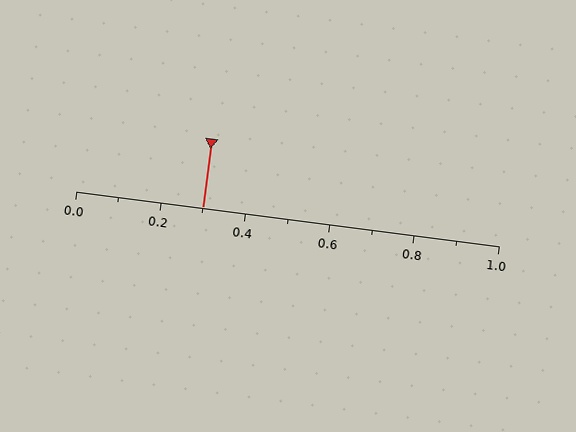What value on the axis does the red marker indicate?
The marker indicates approximately 0.3.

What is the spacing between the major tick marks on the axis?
The major ticks are spaced 0.2 apart.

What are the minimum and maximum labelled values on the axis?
The axis runs from 0.0 to 1.0.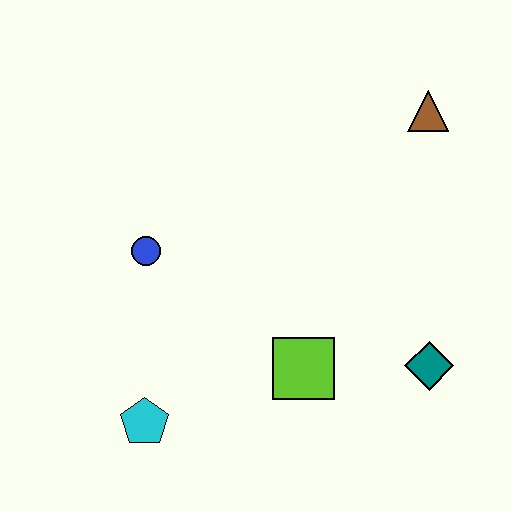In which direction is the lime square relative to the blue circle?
The lime square is to the right of the blue circle.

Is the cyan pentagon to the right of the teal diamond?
No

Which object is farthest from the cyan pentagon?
The brown triangle is farthest from the cyan pentagon.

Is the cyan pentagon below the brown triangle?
Yes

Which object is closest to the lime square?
The teal diamond is closest to the lime square.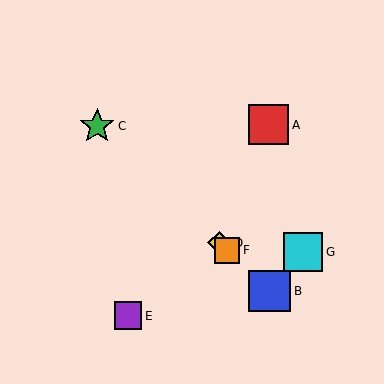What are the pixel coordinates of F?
Object F is at (227, 250).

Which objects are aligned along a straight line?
Objects B, C, D, F are aligned along a straight line.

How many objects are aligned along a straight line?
4 objects (B, C, D, F) are aligned along a straight line.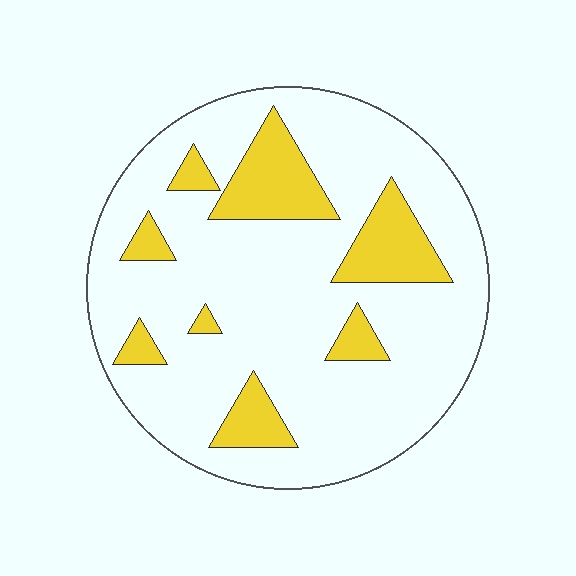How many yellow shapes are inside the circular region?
8.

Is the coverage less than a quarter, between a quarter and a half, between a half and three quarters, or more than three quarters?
Less than a quarter.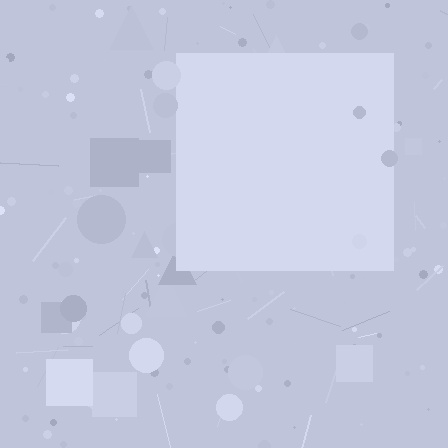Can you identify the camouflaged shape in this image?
The camouflaged shape is a square.